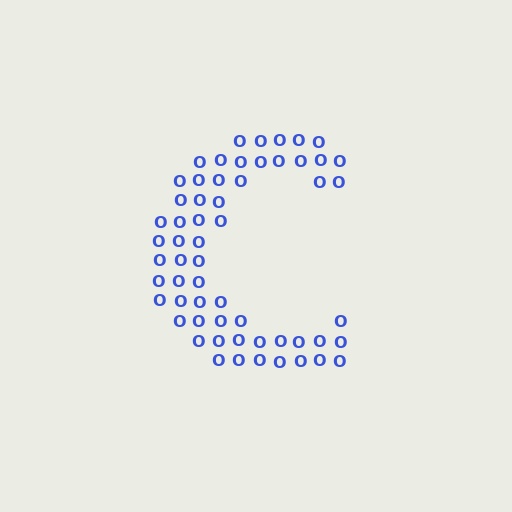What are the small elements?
The small elements are letter O's.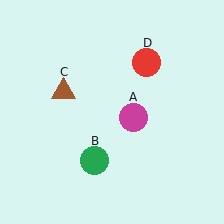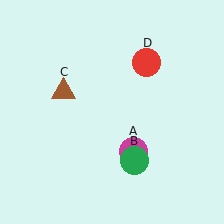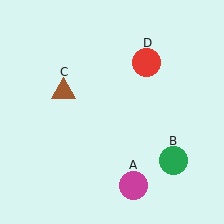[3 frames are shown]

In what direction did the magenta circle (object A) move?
The magenta circle (object A) moved down.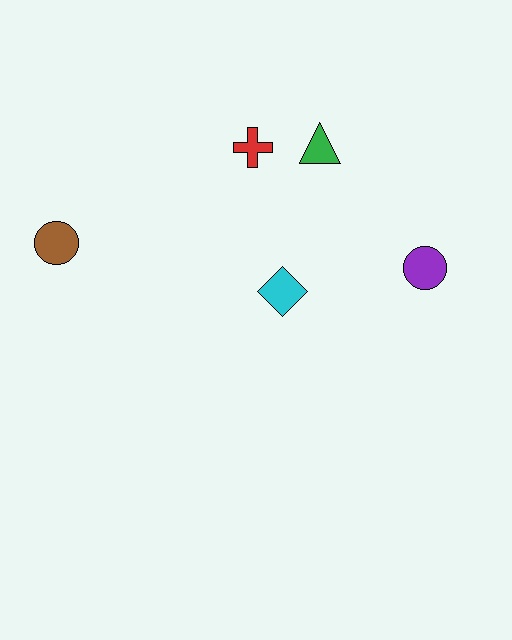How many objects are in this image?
There are 5 objects.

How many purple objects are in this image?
There is 1 purple object.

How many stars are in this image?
There are no stars.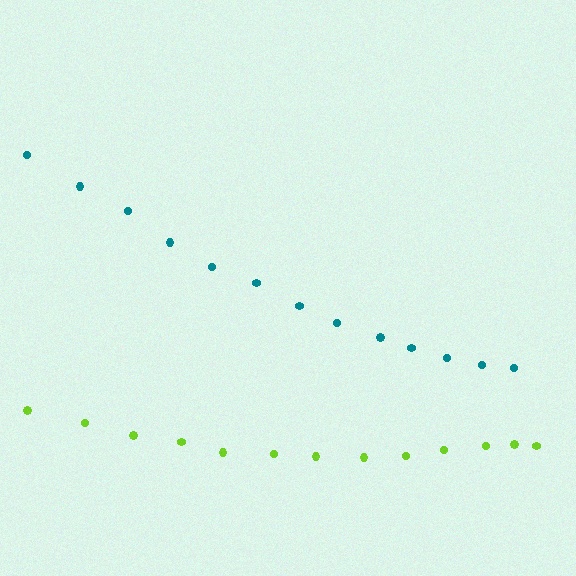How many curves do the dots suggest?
There are 2 distinct paths.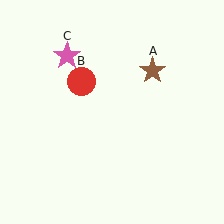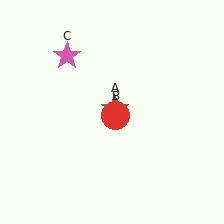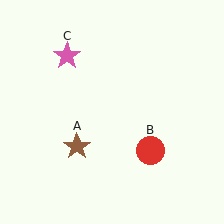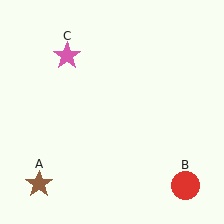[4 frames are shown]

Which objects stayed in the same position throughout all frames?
Pink star (object C) remained stationary.